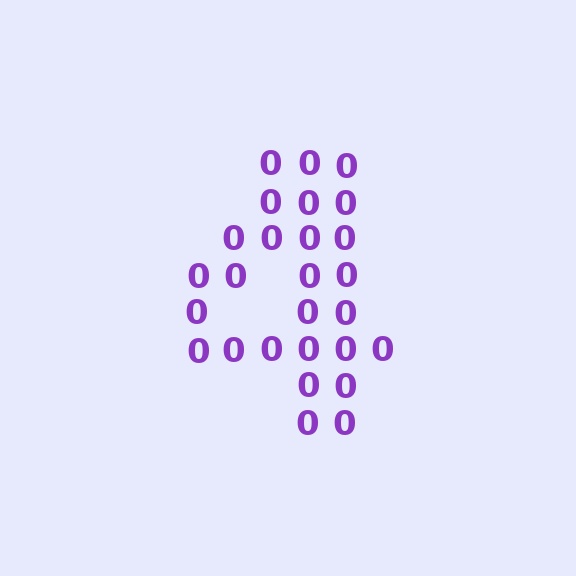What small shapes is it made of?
It is made of small digit 0's.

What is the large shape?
The large shape is the digit 4.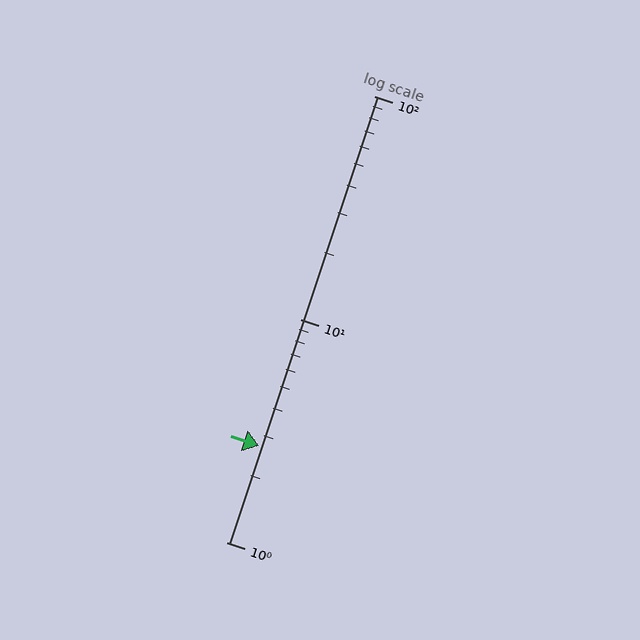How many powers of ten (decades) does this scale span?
The scale spans 2 decades, from 1 to 100.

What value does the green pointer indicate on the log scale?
The pointer indicates approximately 2.7.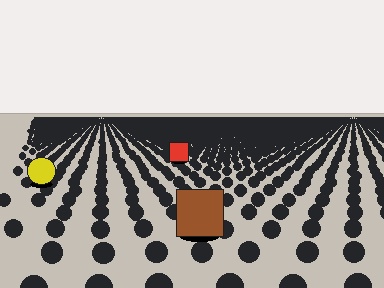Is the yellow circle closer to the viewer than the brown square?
No. The brown square is closer — you can tell from the texture gradient: the ground texture is coarser near it.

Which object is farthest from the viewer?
The red square is farthest from the viewer. It appears smaller and the ground texture around it is denser.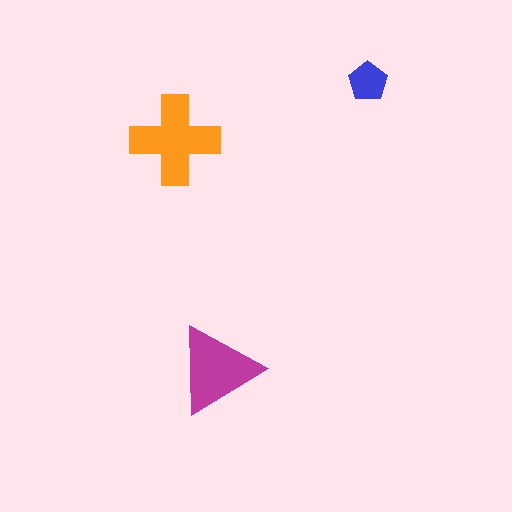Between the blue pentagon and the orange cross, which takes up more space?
The orange cross.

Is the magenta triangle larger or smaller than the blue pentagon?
Larger.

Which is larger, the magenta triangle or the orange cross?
The orange cross.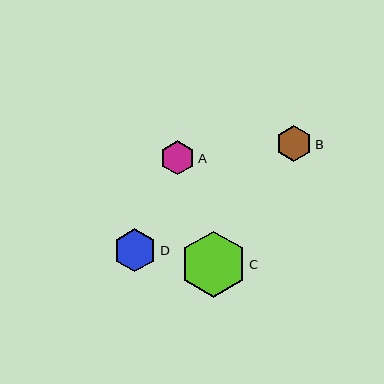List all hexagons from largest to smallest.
From largest to smallest: C, D, B, A.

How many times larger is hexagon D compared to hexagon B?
Hexagon D is approximately 1.2 times the size of hexagon B.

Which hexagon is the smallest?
Hexagon A is the smallest with a size of approximately 34 pixels.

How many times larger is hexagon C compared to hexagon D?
Hexagon C is approximately 1.5 times the size of hexagon D.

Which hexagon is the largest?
Hexagon C is the largest with a size of approximately 66 pixels.